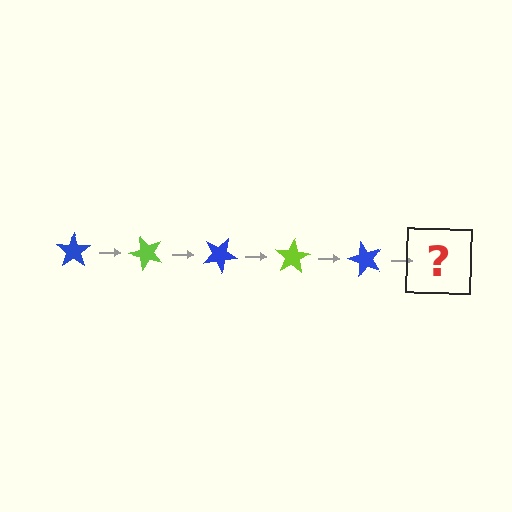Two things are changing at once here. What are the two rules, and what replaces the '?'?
The two rules are that it rotates 50 degrees each step and the color cycles through blue and lime. The '?' should be a lime star, rotated 250 degrees from the start.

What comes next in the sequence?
The next element should be a lime star, rotated 250 degrees from the start.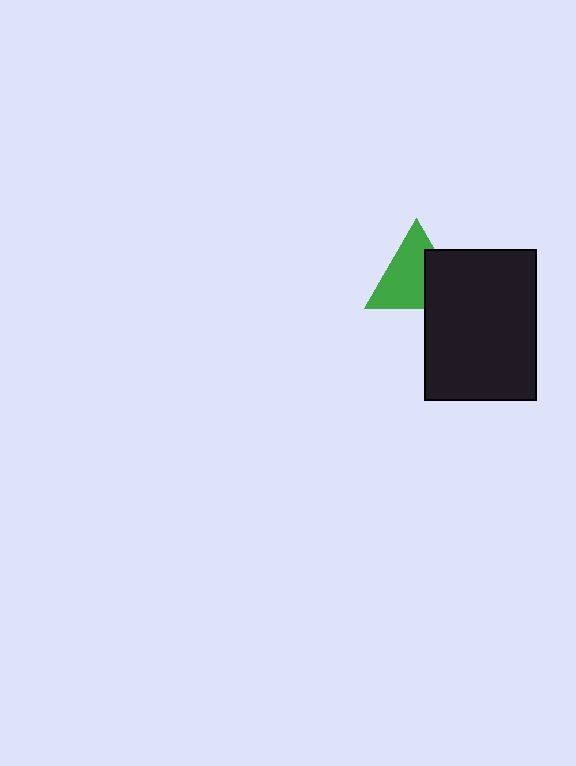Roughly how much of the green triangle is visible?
About half of it is visible (roughly 65%).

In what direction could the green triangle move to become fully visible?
The green triangle could move toward the upper-left. That would shift it out from behind the black rectangle entirely.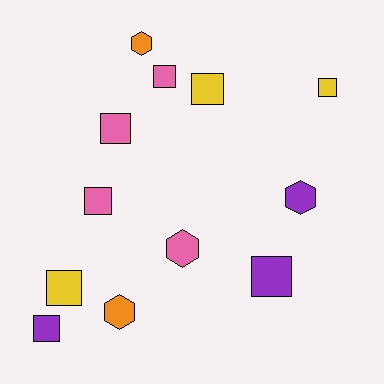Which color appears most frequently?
Pink, with 4 objects.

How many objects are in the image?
There are 12 objects.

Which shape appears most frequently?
Square, with 8 objects.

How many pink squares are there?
There are 3 pink squares.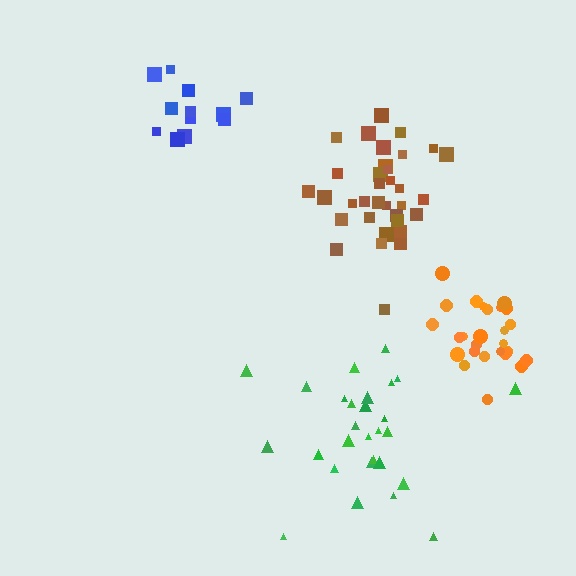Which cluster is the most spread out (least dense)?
Green.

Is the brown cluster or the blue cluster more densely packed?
Brown.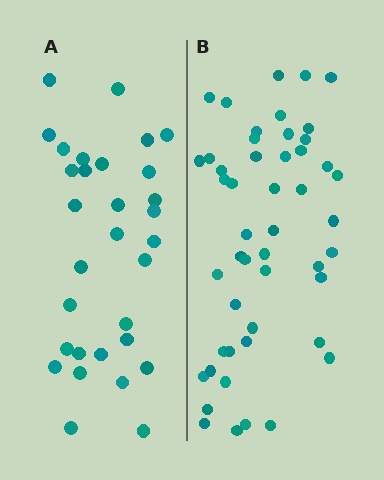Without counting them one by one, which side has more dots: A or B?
Region B (the right region) has more dots.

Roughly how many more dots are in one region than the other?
Region B has approximately 20 more dots than region A.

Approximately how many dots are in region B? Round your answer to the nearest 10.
About 50 dots. (The exact count is 49, which rounds to 50.)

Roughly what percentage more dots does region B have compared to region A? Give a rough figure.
About 60% more.